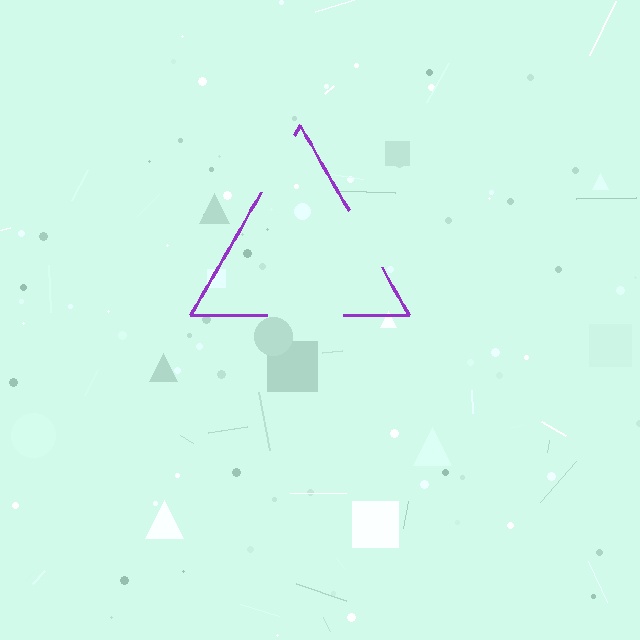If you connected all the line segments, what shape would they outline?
They would outline a triangle.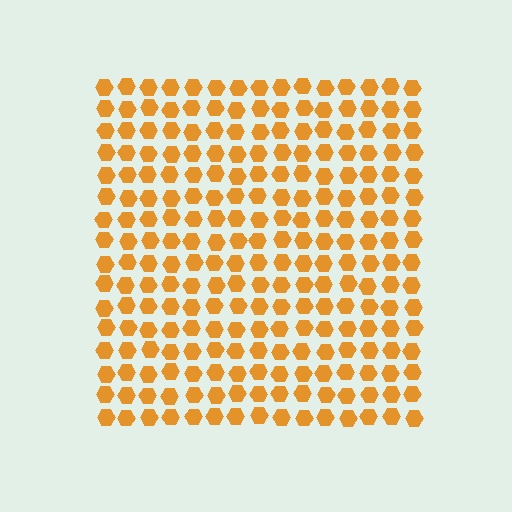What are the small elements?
The small elements are hexagons.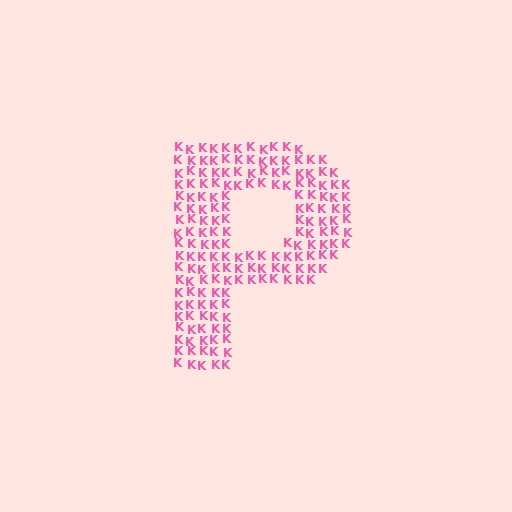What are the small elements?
The small elements are letter K's.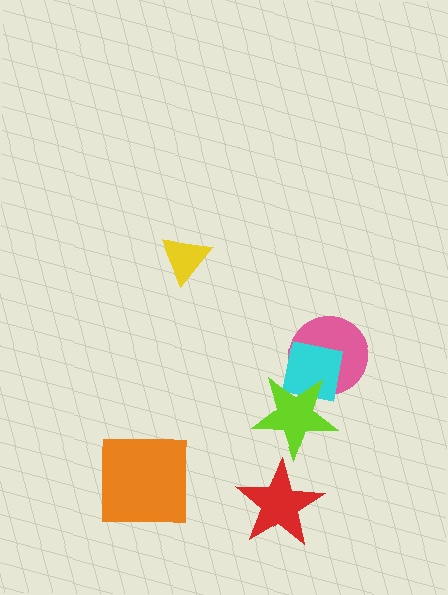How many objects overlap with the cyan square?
2 objects overlap with the cyan square.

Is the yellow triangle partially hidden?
No, no other shape covers it.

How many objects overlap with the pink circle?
2 objects overlap with the pink circle.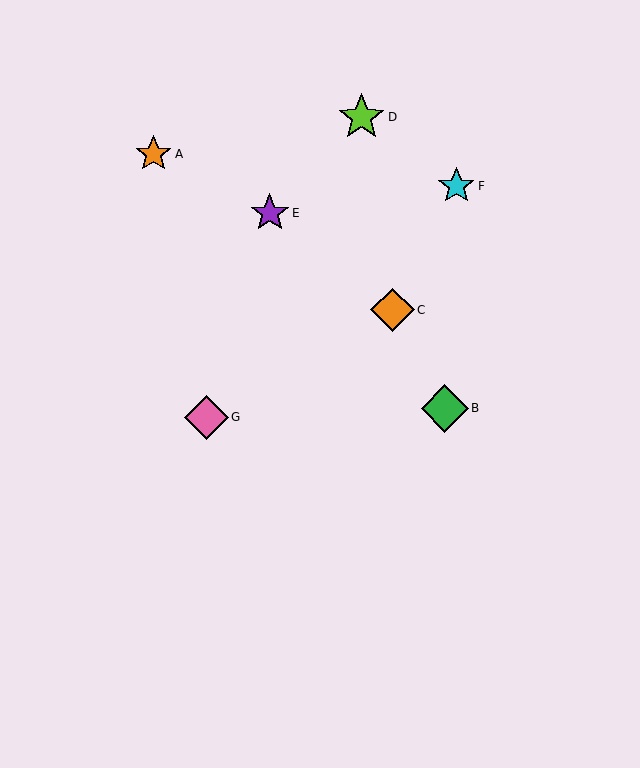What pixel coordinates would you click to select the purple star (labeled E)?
Click at (270, 213) to select the purple star E.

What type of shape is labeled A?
Shape A is an orange star.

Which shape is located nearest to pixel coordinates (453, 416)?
The green diamond (labeled B) at (445, 408) is nearest to that location.